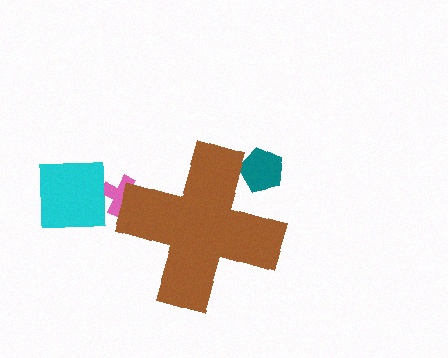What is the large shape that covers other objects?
A brown cross.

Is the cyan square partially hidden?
No, the cyan square is fully visible.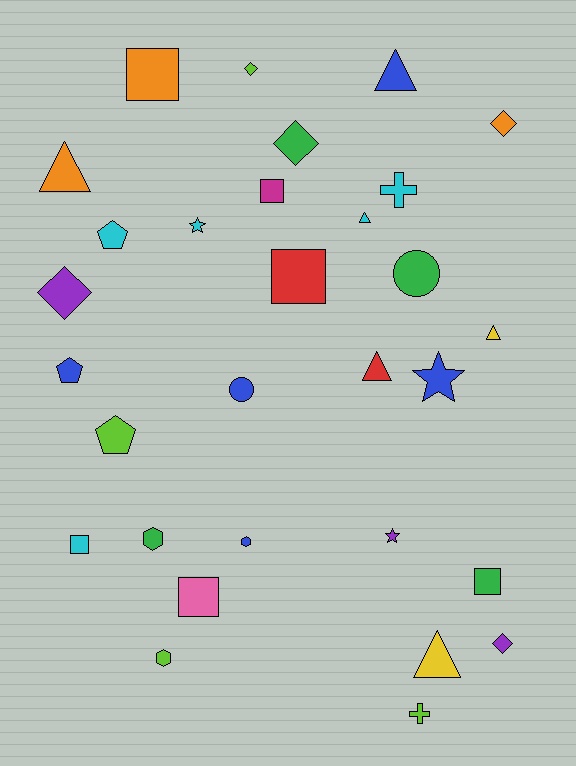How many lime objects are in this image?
There are 4 lime objects.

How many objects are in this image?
There are 30 objects.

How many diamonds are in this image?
There are 5 diamonds.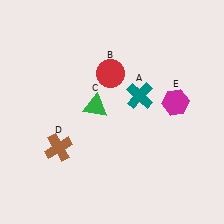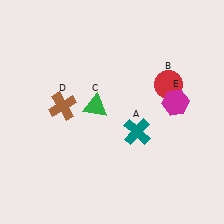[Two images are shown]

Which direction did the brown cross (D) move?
The brown cross (D) moved up.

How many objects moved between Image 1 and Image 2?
3 objects moved between the two images.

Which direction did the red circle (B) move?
The red circle (B) moved right.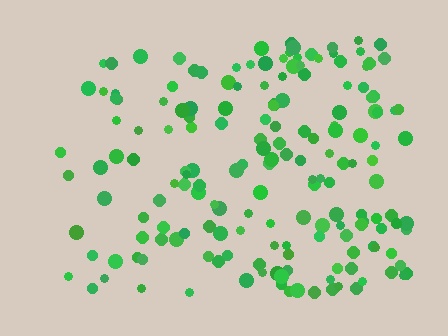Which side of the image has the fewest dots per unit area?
The left.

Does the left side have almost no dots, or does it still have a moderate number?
Still a moderate number, just noticeably fewer than the right.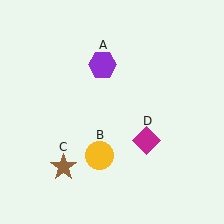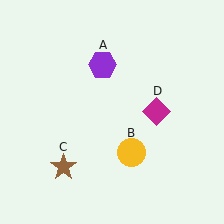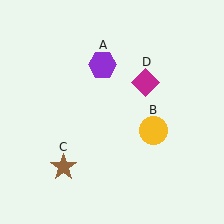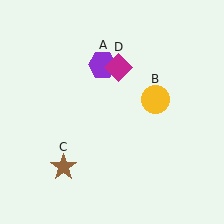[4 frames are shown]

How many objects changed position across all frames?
2 objects changed position: yellow circle (object B), magenta diamond (object D).